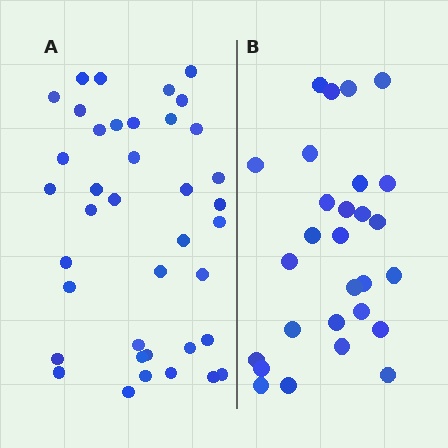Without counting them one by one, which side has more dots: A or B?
Region A (the left region) has more dots.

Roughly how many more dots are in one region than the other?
Region A has roughly 12 or so more dots than region B.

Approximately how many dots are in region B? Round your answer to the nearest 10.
About 30 dots. (The exact count is 28, which rounds to 30.)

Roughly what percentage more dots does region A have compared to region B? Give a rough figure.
About 40% more.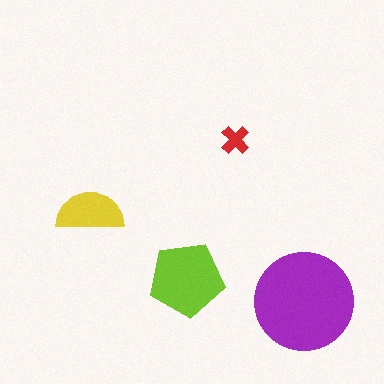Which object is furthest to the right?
The purple circle is rightmost.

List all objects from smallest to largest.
The red cross, the yellow semicircle, the lime pentagon, the purple circle.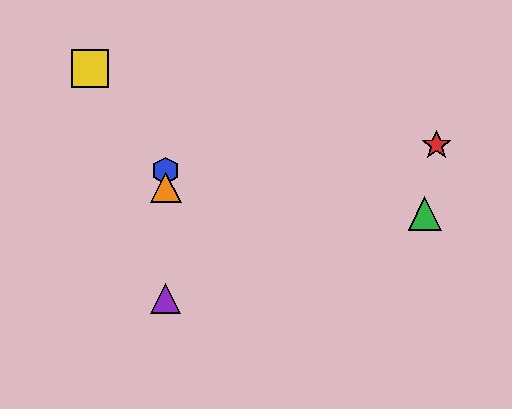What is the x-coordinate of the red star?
The red star is at x≈436.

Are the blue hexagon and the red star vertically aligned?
No, the blue hexagon is at x≈166 and the red star is at x≈436.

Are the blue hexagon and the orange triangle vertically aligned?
Yes, both are at x≈166.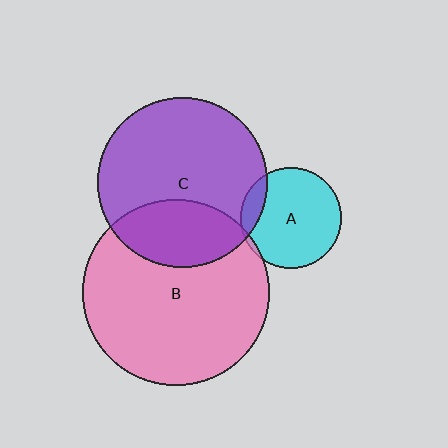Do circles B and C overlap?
Yes.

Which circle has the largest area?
Circle B (pink).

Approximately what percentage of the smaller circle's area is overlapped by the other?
Approximately 30%.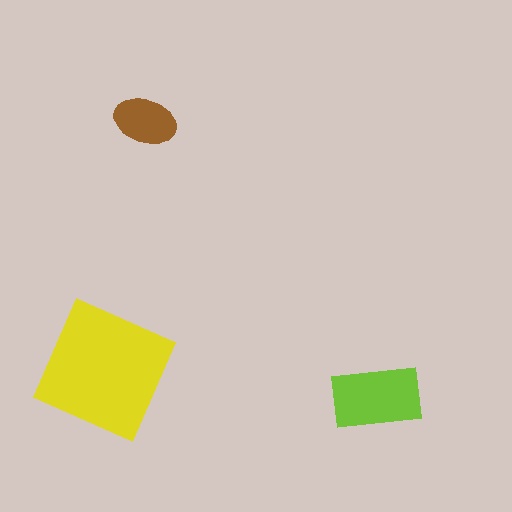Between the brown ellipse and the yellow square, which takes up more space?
The yellow square.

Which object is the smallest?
The brown ellipse.